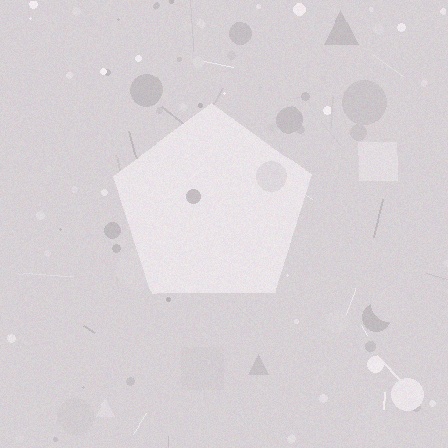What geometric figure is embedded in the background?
A pentagon is embedded in the background.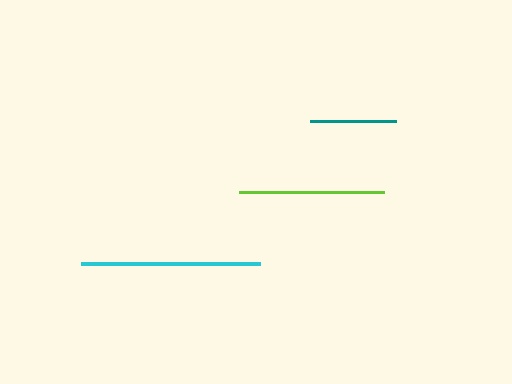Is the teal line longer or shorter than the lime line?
The lime line is longer than the teal line.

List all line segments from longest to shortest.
From longest to shortest: cyan, lime, teal.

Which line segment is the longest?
The cyan line is the longest at approximately 179 pixels.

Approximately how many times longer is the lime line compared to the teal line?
The lime line is approximately 1.7 times the length of the teal line.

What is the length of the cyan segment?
The cyan segment is approximately 179 pixels long.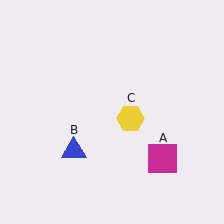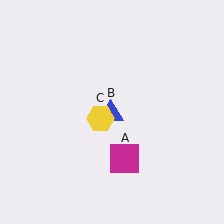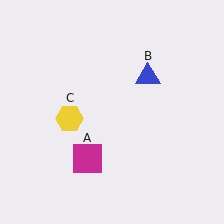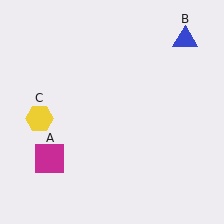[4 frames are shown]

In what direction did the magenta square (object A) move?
The magenta square (object A) moved left.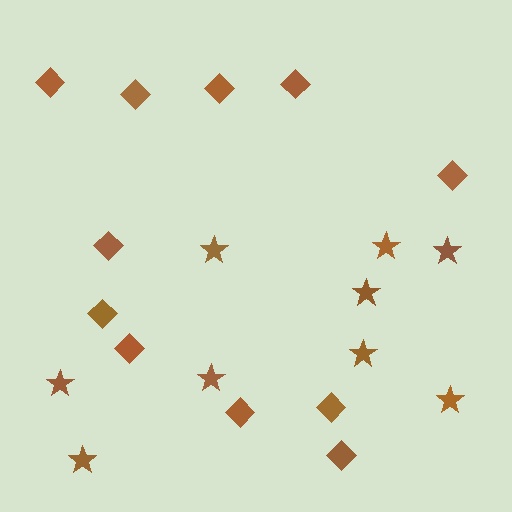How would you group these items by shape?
There are 2 groups: one group of stars (9) and one group of diamonds (11).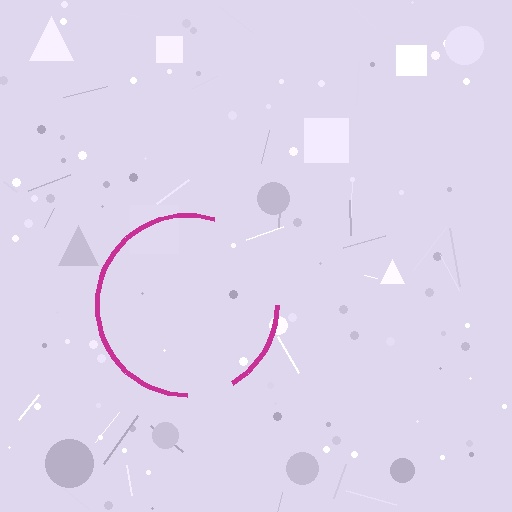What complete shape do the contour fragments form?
The contour fragments form a circle.